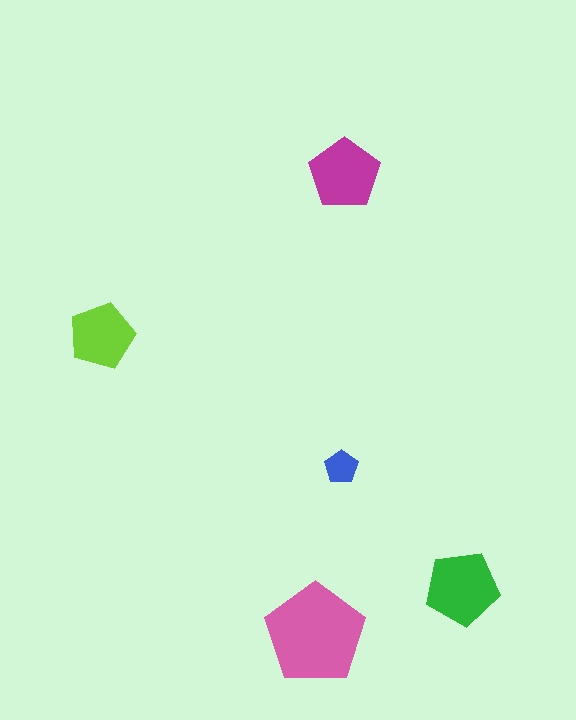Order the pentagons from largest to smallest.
the pink one, the green one, the magenta one, the lime one, the blue one.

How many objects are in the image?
There are 5 objects in the image.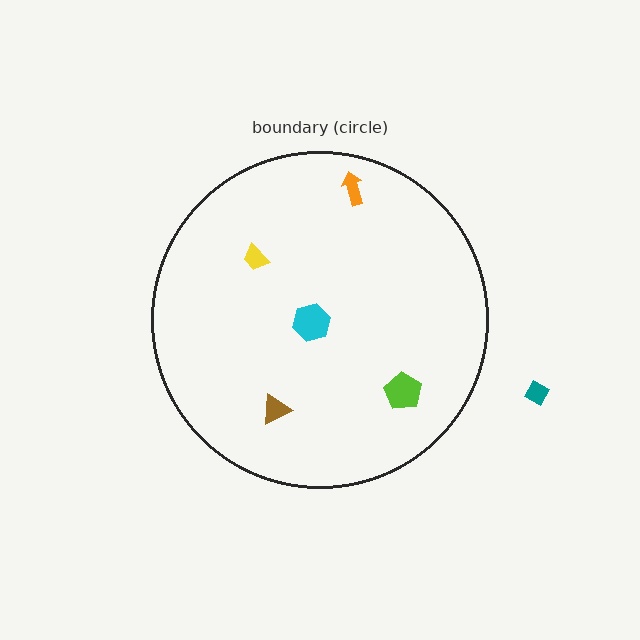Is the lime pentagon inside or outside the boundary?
Inside.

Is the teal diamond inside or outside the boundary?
Outside.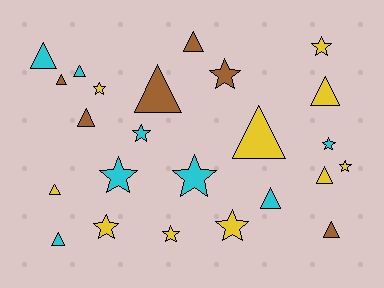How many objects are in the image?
There are 24 objects.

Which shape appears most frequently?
Triangle, with 13 objects.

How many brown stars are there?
There is 1 brown star.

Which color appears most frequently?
Yellow, with 10 objects.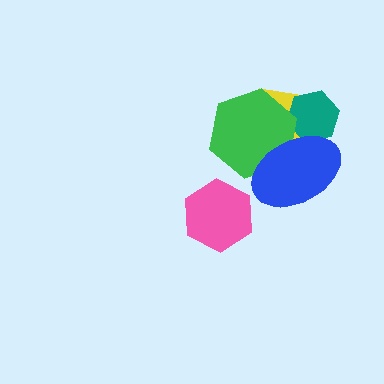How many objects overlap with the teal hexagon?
3 objects overlap with the teal hexagon.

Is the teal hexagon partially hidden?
Yes, it is partially covered by another shape.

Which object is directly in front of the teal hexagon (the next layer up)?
The green hexagon is directly in front of the teal hexagon.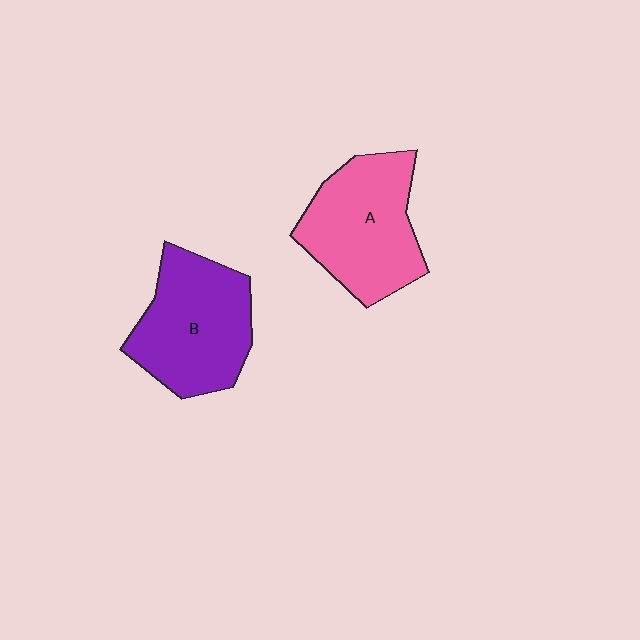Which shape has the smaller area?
Shape A (pink).